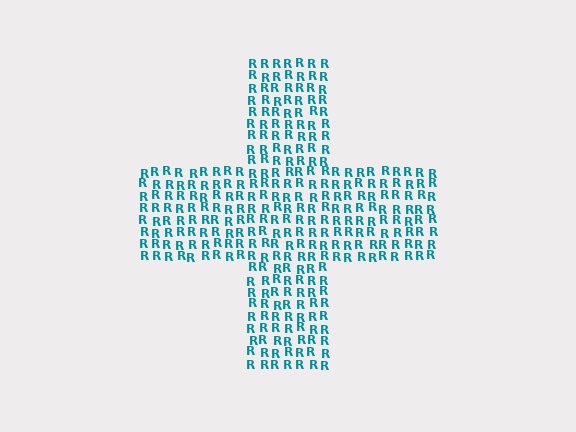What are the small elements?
The small elements are letter R's.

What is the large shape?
The large shape is a cross.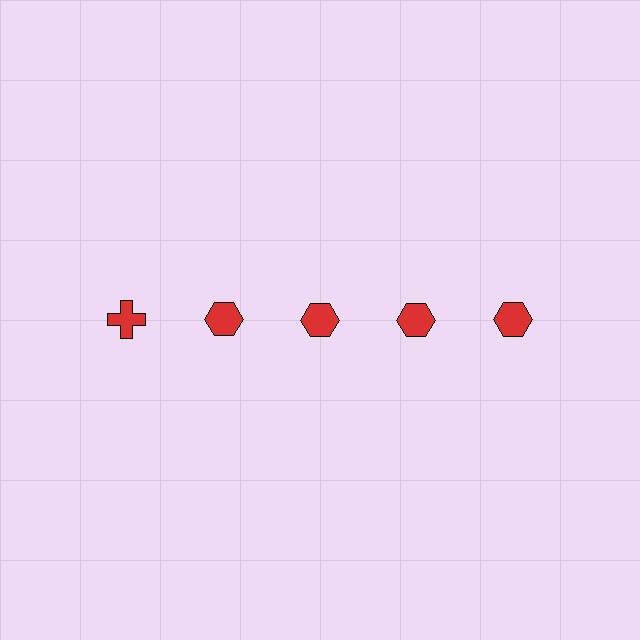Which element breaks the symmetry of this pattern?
The red cross in the top row, leftmost column breaks the symmetry. All other shapes are red hexagons.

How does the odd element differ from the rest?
It has a different shape: cross instead of hexagon.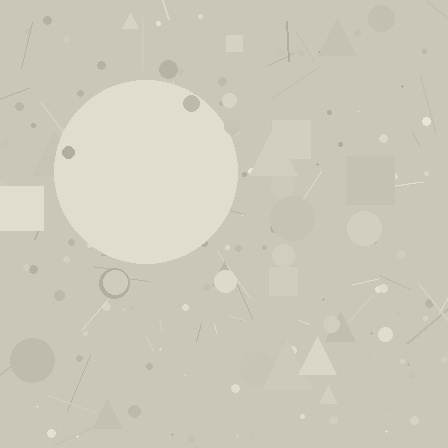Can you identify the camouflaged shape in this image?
The camouflaged shape is a circle.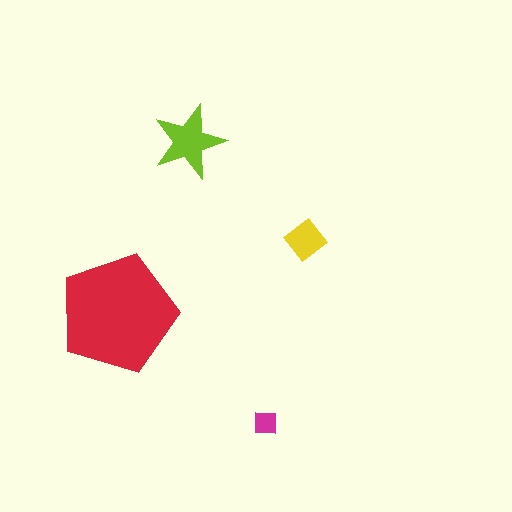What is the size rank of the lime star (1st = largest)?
2nd.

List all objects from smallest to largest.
The magenta square, the yellow diamond, the lime star, the red pentagon.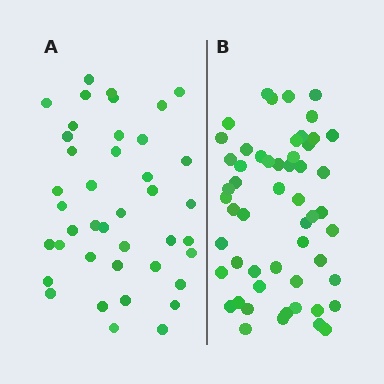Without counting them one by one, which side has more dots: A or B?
Region B (the right region) has more dots.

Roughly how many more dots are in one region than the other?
Region B has approximately 15 more dots than region A.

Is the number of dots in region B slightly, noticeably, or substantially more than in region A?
Region B has noticeably more, but not dramatically so. The ratio is roughly 1.3 to 1.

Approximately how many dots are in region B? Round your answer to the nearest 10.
About 50 dots. (The exact count is 54, which rounds to 50.)